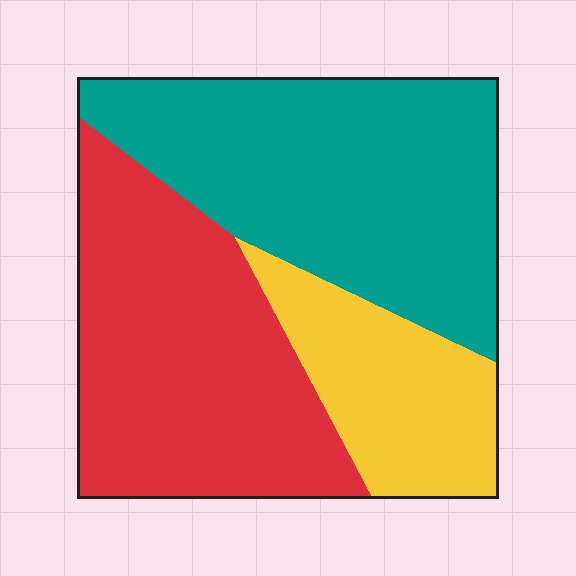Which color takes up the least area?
Yellow, at roughly 20%.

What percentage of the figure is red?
Red takes up about three eighths (3/8) of the figure.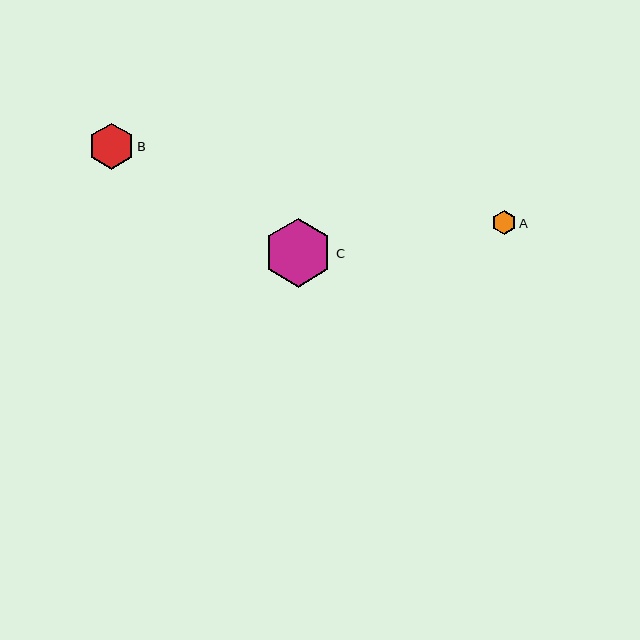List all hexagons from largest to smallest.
From largest to smallest: C, B, A.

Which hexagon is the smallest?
Hexagon A is the smallest with a size of approximately 23 pixels.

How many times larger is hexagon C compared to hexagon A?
Hexagon C is approximately 2.9 times the size of hexagon A.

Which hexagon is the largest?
Hexagon C is the largest with a size of approximately 69 pixels.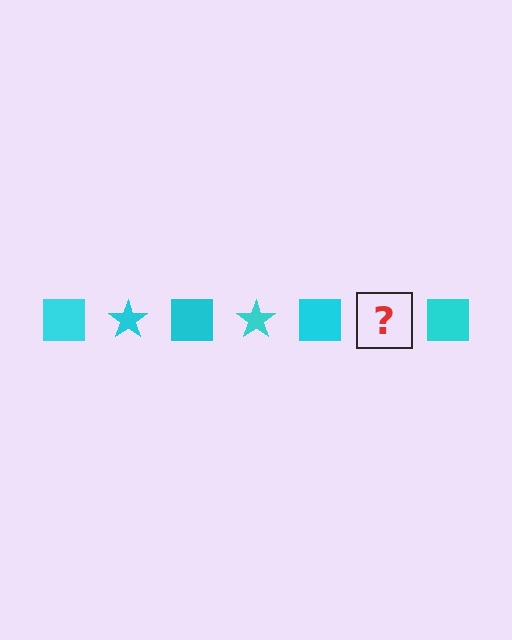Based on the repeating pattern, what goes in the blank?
The blank should be a cyan star.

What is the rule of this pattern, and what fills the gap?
The rule is that the pattern cycles through square, star shapes in cyan. The gap should be filled with a cyan star.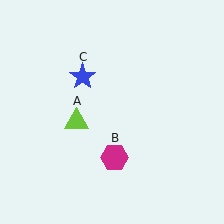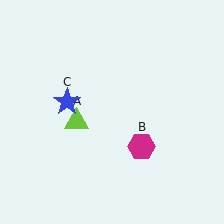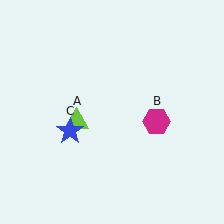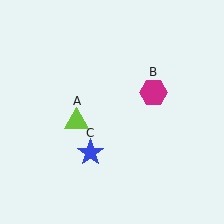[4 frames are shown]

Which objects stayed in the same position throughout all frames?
Lime triangle (object A) remained stationary.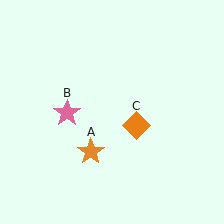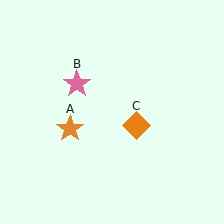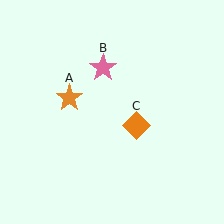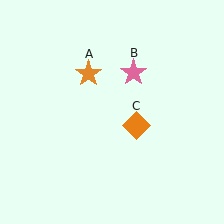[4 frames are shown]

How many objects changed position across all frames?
2 objects changed position: orange star (object A), pink star (object B).